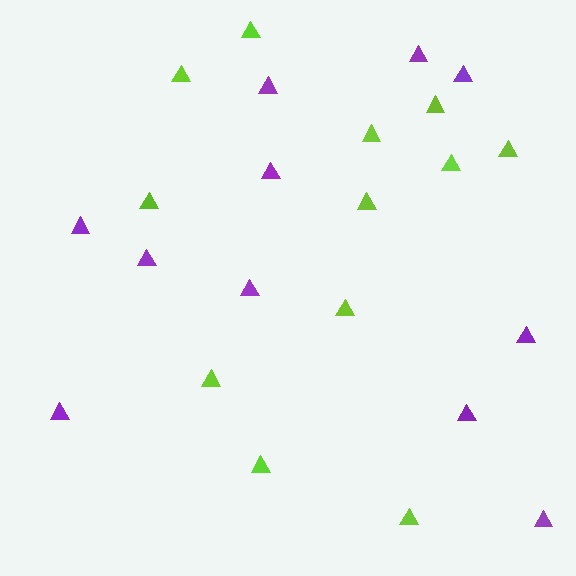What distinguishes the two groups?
There are 2 groups: one group of lime triangles (12) and one group of purple triangles (11).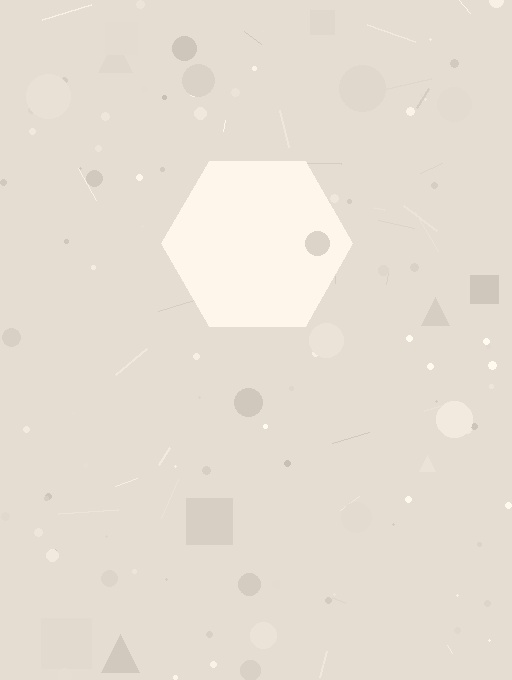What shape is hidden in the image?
A hexagon is hidden in the image.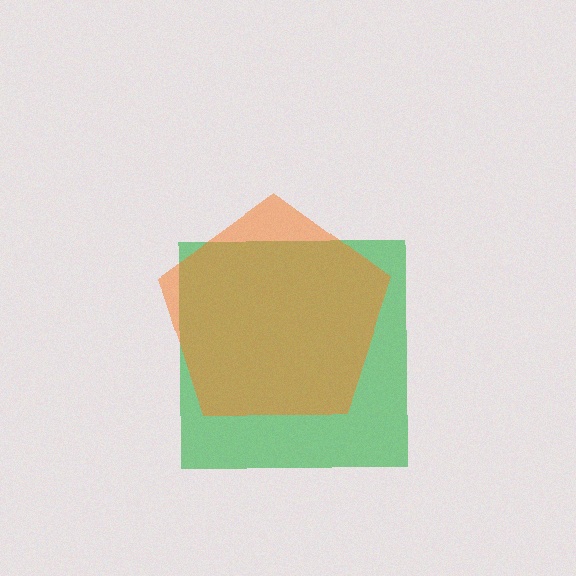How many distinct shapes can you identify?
There are 2 distinct shapes: a green square, an orange pentagon.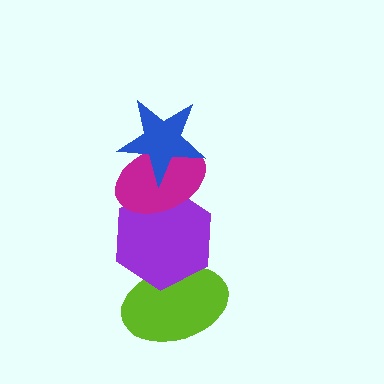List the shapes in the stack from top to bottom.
From top to bottom: the blue star, the magenta ellipse, the purple hexagon, the lime ellipse.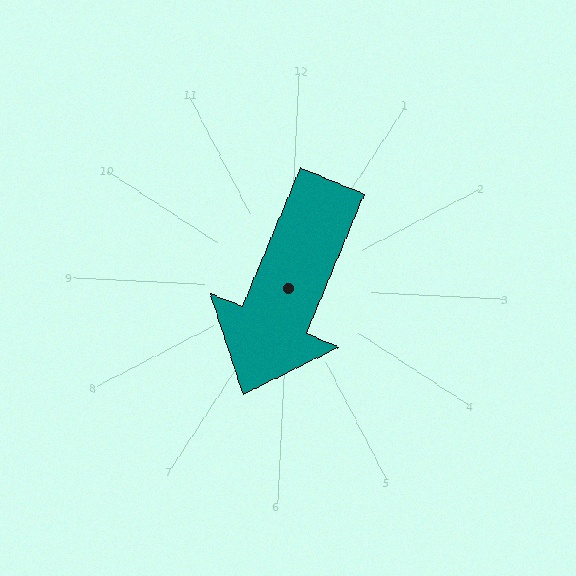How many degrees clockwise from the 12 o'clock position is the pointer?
Approximately 200 degrees.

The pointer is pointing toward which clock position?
Roughly 7 o'clock.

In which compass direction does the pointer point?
South.